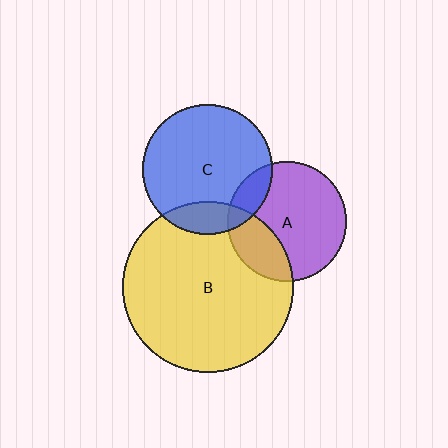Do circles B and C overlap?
Yes.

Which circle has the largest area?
Circle B (yellow).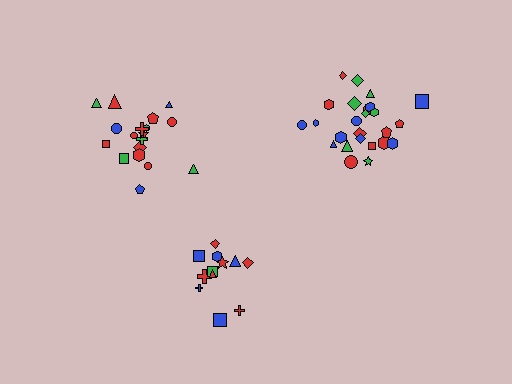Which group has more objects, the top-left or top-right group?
The top-right group.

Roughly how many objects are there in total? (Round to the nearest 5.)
Roughly 55 objects in total.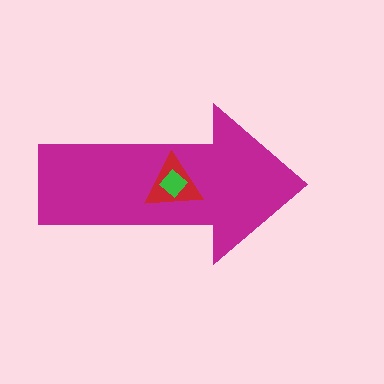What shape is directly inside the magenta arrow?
The red triangle.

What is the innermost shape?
The green diamond.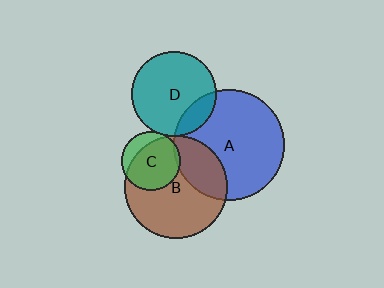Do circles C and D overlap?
Yes.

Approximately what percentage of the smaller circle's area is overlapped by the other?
Approximately 5%.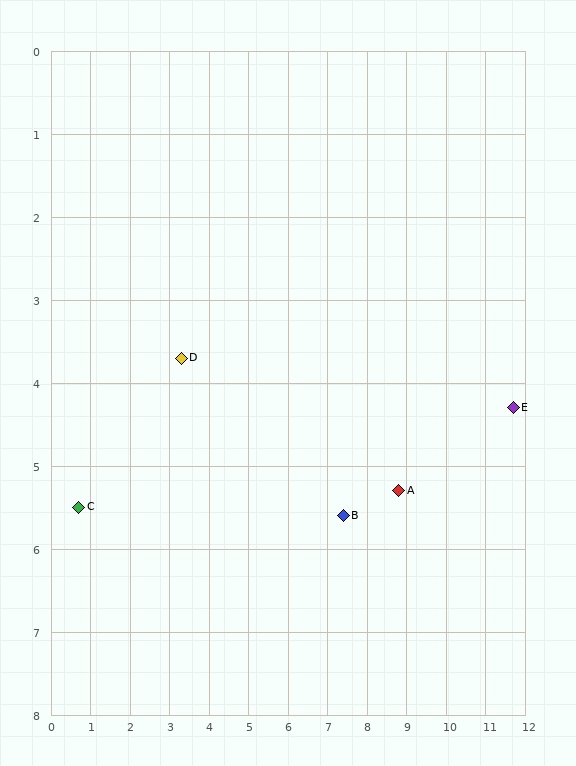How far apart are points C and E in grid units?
Points C and E are about 11.1 grid units apart.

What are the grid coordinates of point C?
Point C is at approximately (0.7, 5.5).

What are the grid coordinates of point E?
Point E is at approximately (11.7, 4.3).